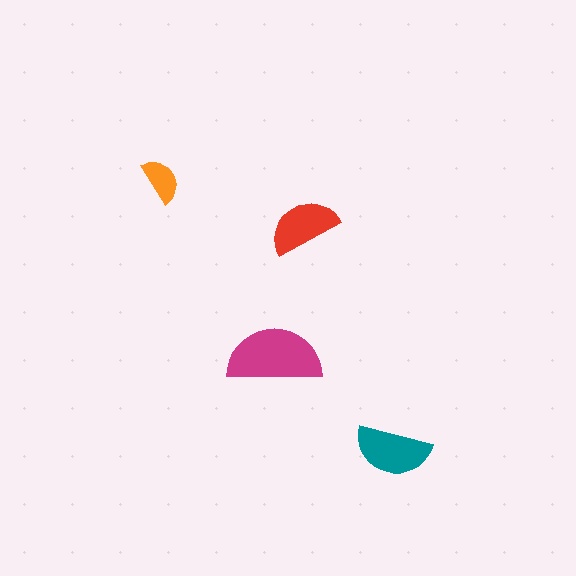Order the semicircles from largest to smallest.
the magenta one, the teal one, the red one, the orange one.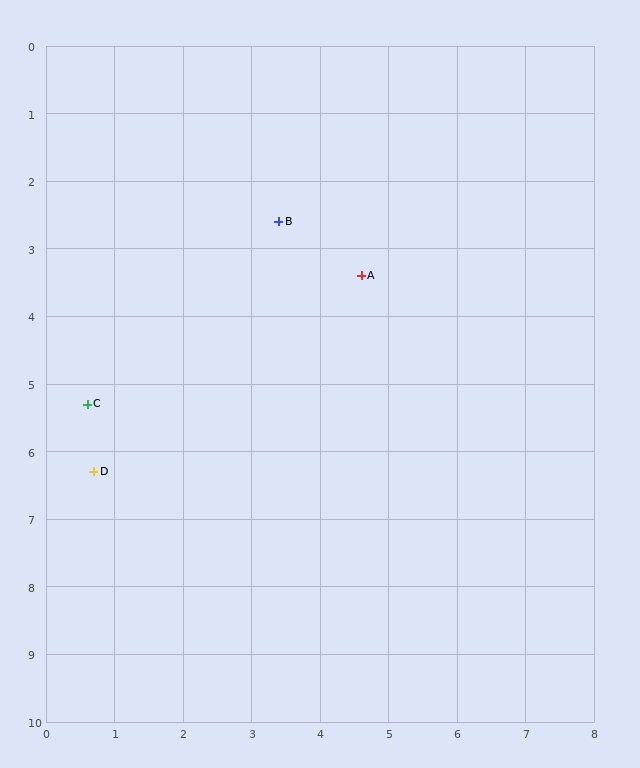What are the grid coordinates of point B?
Point B is at approximately (3.4, 2.6).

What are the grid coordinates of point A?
Point A is at approximately (4.6, 3.4).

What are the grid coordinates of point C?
Point C is at approximately (0.6, 5.3).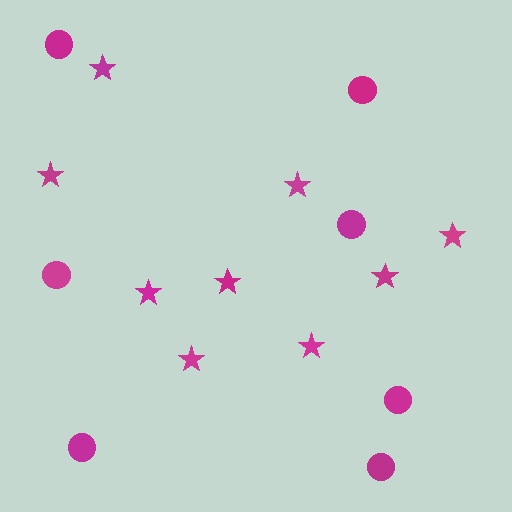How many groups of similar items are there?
There are 2 groups: one group of stars (9) and one group of circles (7).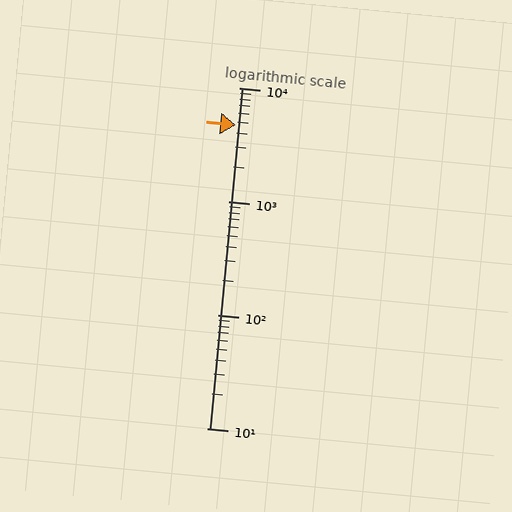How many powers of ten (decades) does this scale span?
The scale spans 3 decades, from 10 to 10000.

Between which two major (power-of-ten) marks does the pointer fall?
The pointer is between 1000 and 10000.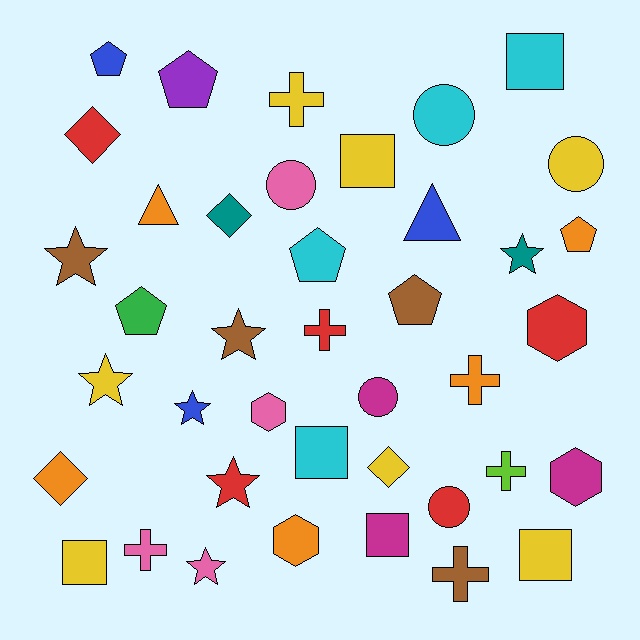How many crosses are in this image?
There are 6 crosses.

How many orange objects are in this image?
There are 5 orange objects.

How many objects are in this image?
There are 40 objects.